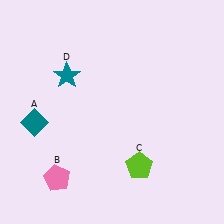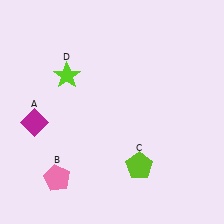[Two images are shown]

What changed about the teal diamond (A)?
In Image 1, A is teal. In Image 2, it changed to magenta.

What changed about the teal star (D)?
In Image 1, D is teal. In Image 2, it changed to lime.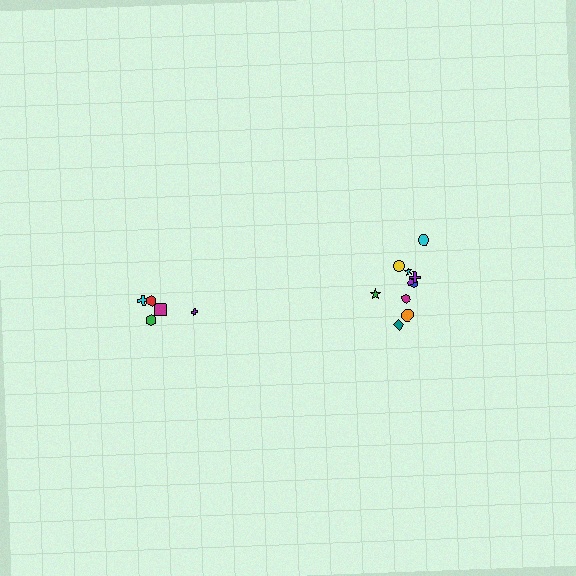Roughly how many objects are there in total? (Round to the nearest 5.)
Roughly 15 objects in total.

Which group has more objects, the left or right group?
The right group.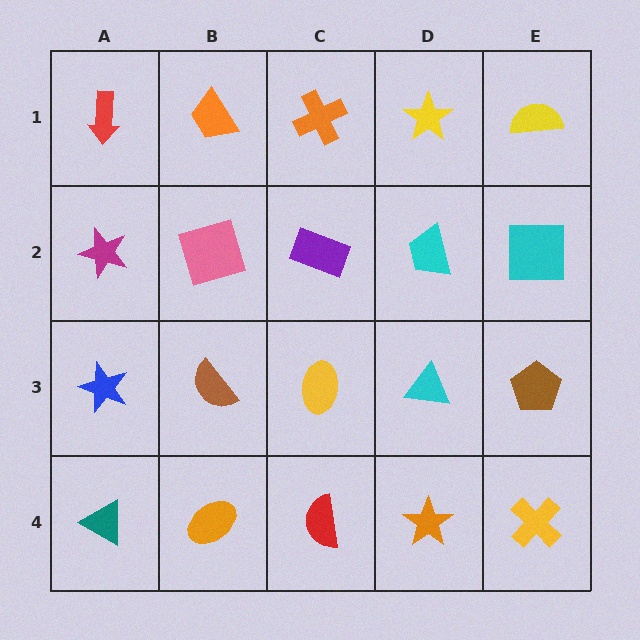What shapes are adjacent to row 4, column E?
A brown pentagon (row 3, column E), an orange star (row 4, column D).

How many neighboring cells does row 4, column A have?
2.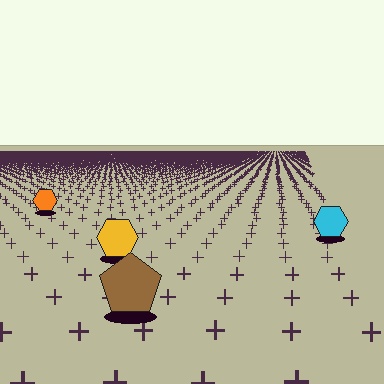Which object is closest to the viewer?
The brown pentagon is closest. The texture marks near it are larger and more spread out.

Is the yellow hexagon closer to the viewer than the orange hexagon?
Yes. The yellow hexagon is closer — you can tell from the texture gradient: the ground texture is coarser near it.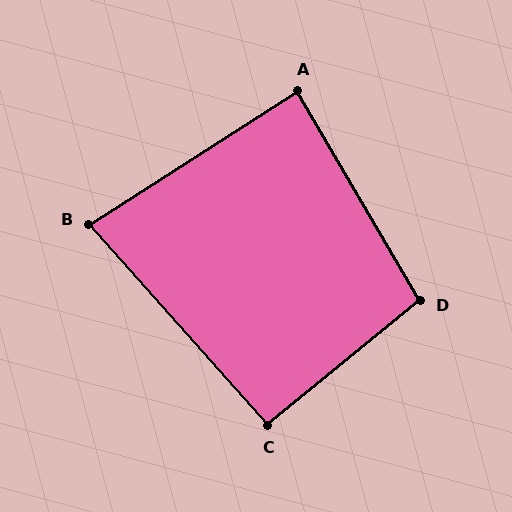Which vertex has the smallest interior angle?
B, at approximately 81 degrees.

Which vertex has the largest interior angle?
D, at approximately 99 degrees.